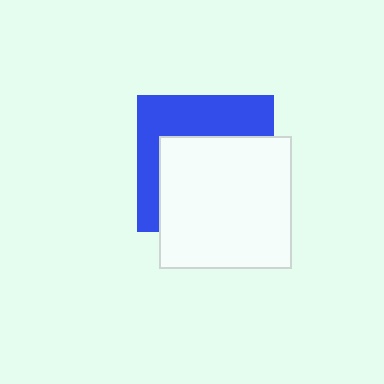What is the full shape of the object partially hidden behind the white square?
The partially hidden object is a blue square.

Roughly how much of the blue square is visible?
A small part of it is visible (roughly 41%).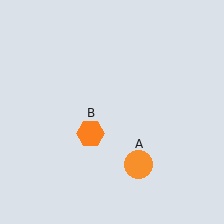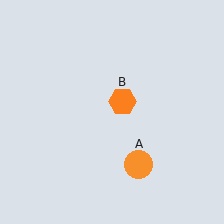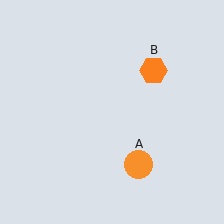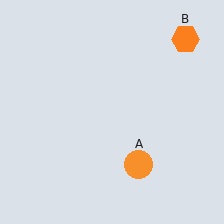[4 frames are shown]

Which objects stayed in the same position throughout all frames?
Orange circle (object A) remained stationary.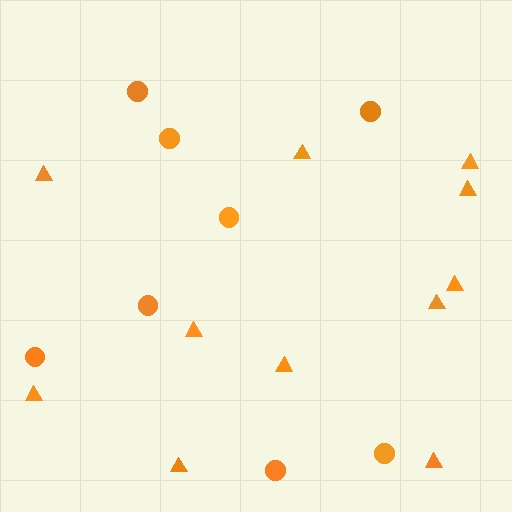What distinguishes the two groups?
There are 2 groups: one group of triangles (11) and one group of circles (8).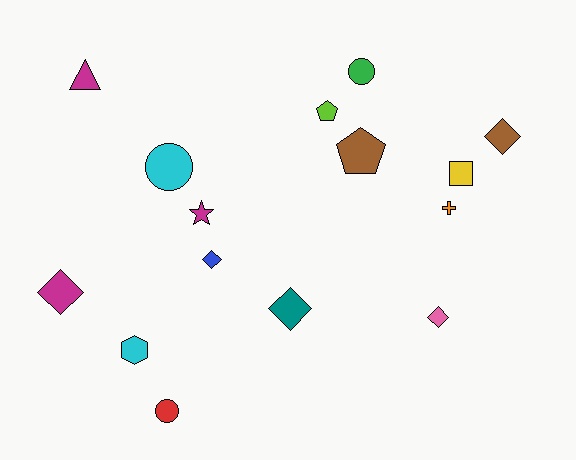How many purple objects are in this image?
There are no purple objects.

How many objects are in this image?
There are 15 objects.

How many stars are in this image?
There is 1 star.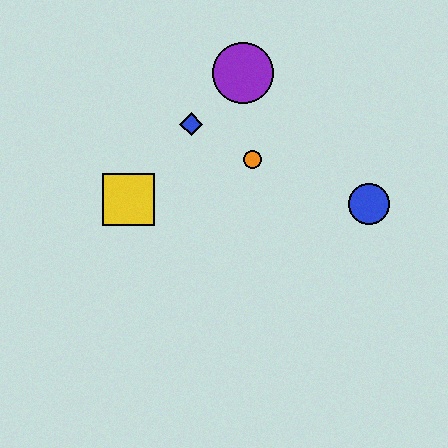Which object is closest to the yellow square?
The blue diamond is closest to the yellow square.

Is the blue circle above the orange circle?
No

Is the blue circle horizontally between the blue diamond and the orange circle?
No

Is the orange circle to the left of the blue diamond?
No